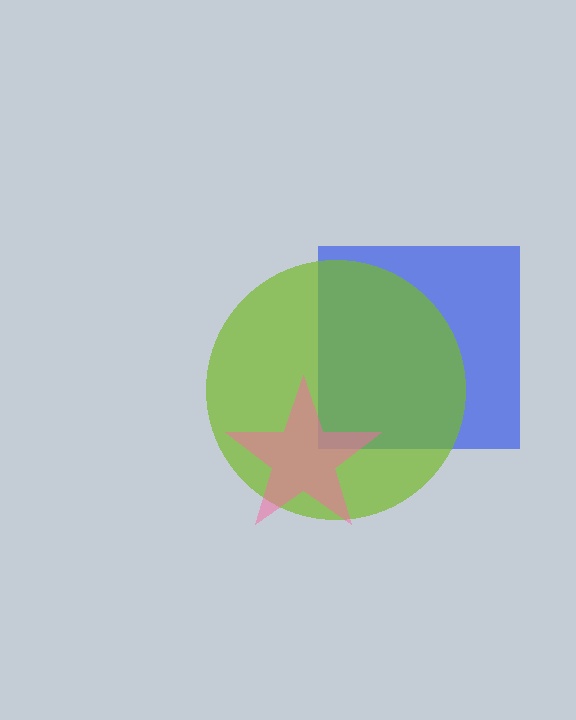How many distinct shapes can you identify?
There are 3 distinct shapes: a blue square, a lime circle, a pink star.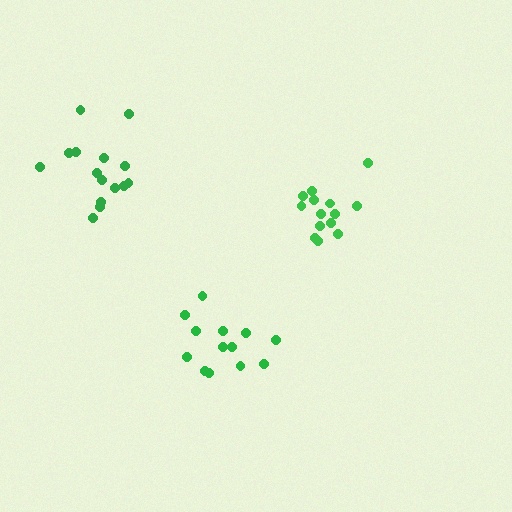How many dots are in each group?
Group 1: 13 dots, Group 2: 15 dots, Group 3: 14 dots (42 total).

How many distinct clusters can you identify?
There are 3 distinct clusters.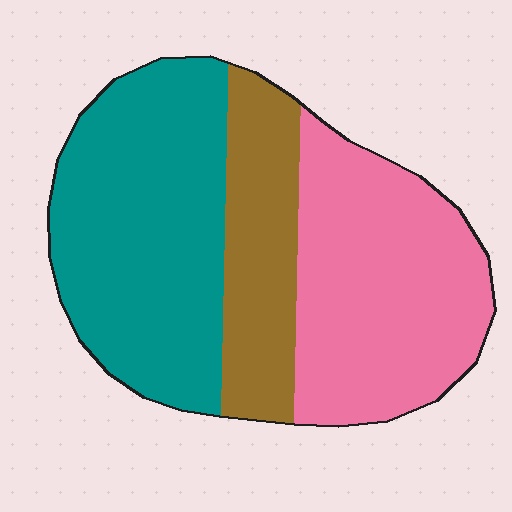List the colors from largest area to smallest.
From largest to smallest: teal, pink, brown.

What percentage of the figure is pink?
Pink covers around 40% of the figure.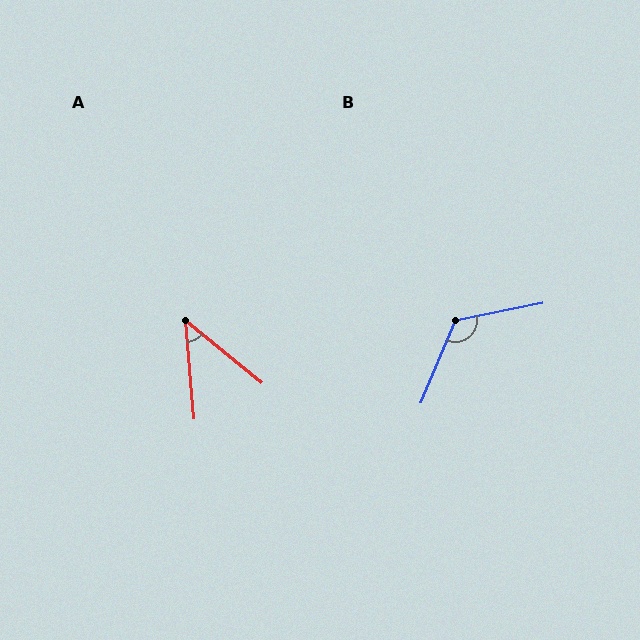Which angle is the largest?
B, at approximately 124 degrees.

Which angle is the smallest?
A, at approximately 46 degrees.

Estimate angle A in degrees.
Approximately 46 degrees.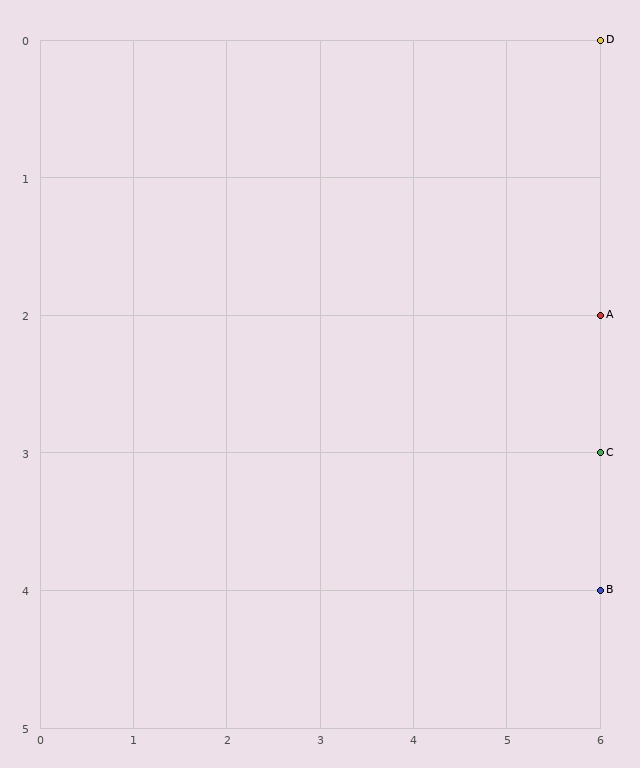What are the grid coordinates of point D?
Point D is at grid coordinates (6, 0).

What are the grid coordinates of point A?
Point A is at grid coordinates (6, 2).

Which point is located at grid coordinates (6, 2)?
Point A is at (6, 2).